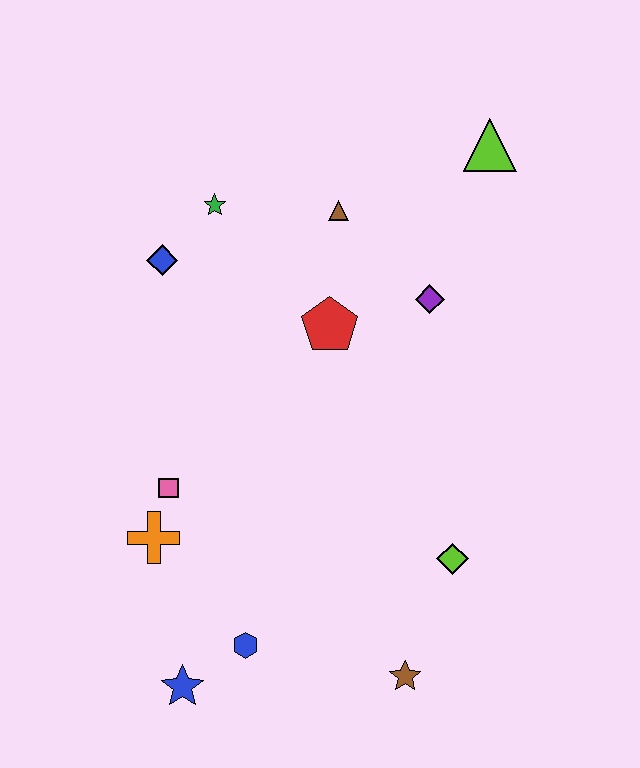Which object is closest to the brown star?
The lime diamond is closest to the brown star.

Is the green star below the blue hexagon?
No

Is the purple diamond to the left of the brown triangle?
No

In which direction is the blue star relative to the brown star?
The blue star is to the left of the brown star.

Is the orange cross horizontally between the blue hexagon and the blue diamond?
No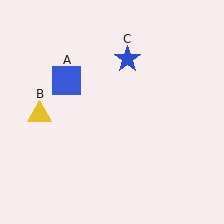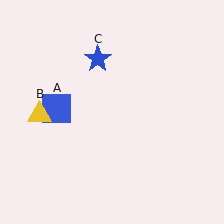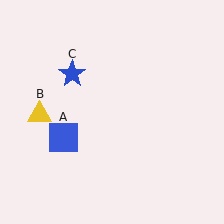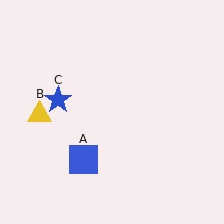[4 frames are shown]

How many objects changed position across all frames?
2 objects changed position: blue square (object A), blue star (object C).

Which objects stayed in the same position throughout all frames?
Yellow triangle (object B) remained stationary.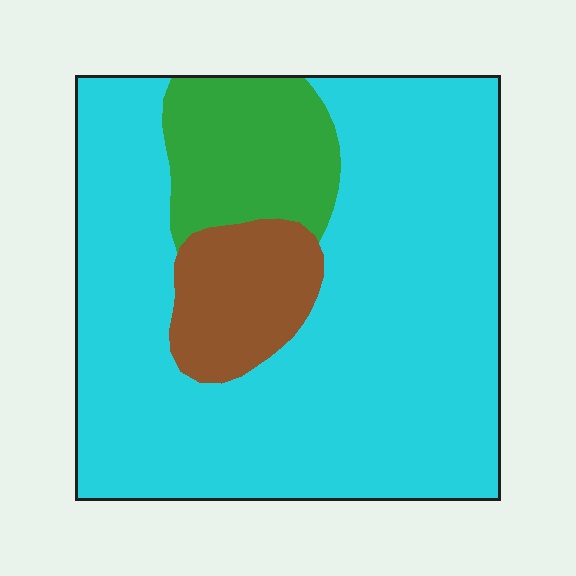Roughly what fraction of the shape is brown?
Brown takes up about one tenth (1/10) of the shape.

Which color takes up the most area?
Cyan, at roughly 75%.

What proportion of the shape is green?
Green takes up about one eighth (1/8) of the shape.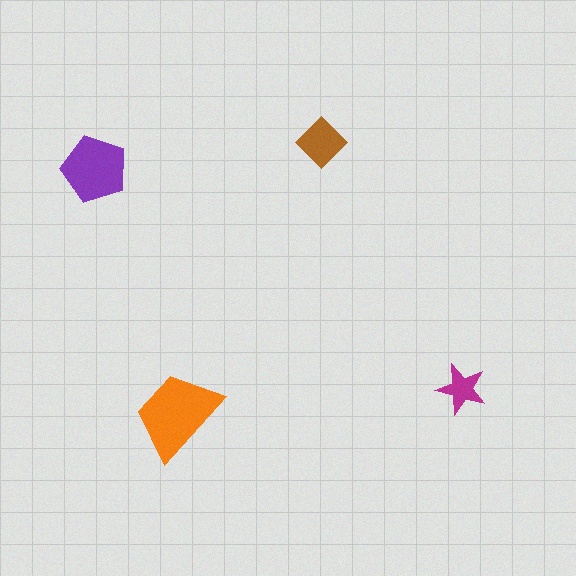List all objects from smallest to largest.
The magenta star, the brown diamond, the purple pentagon, the orange trapezoid.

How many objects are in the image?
There are 4 objects in the image.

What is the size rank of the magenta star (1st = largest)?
4th.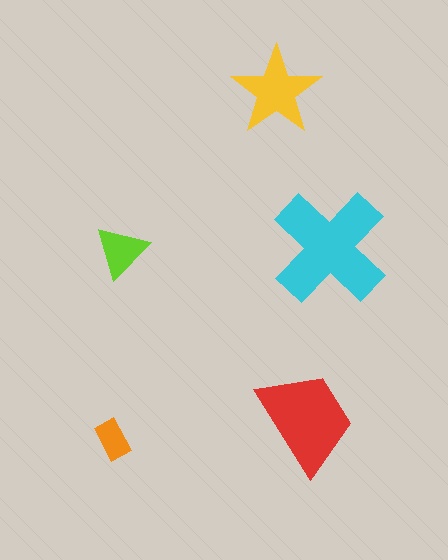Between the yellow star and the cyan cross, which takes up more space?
The cyan cross.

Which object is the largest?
The cyan cross.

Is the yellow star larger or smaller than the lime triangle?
Larger.